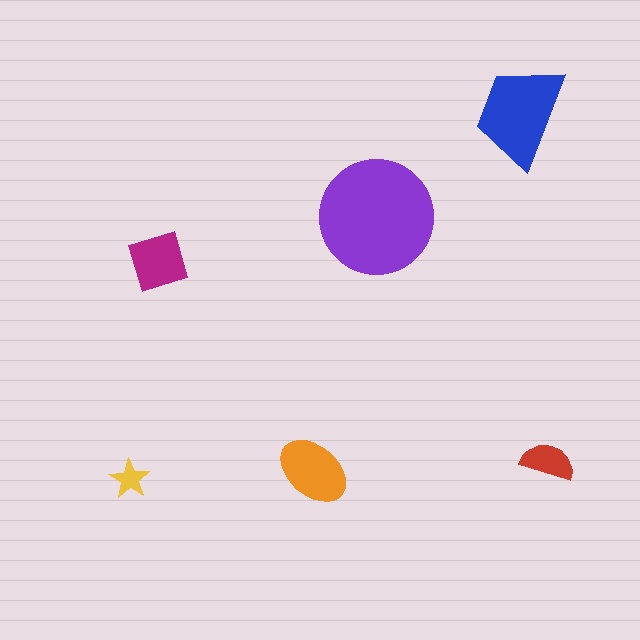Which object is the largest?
The purple circle.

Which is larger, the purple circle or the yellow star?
The purple circle.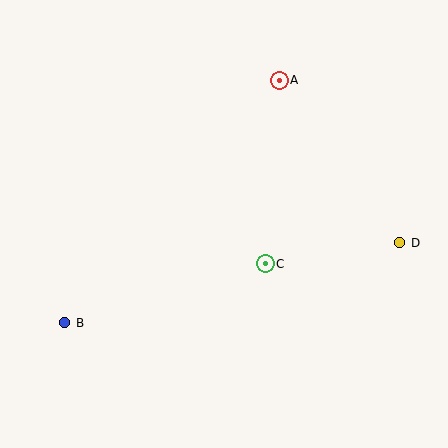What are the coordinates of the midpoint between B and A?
The midpoint between B and A is at (172, 201).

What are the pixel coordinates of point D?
Point D is at (400, 243).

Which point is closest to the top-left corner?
Point A is closest to the top-left corner.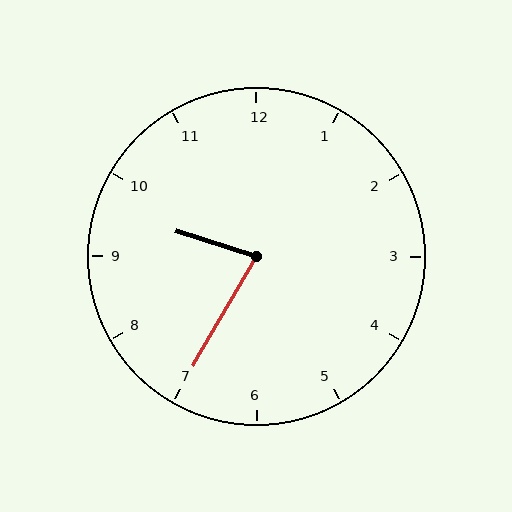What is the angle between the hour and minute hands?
Approximately 78 degrees.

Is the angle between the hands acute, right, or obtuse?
It is acute.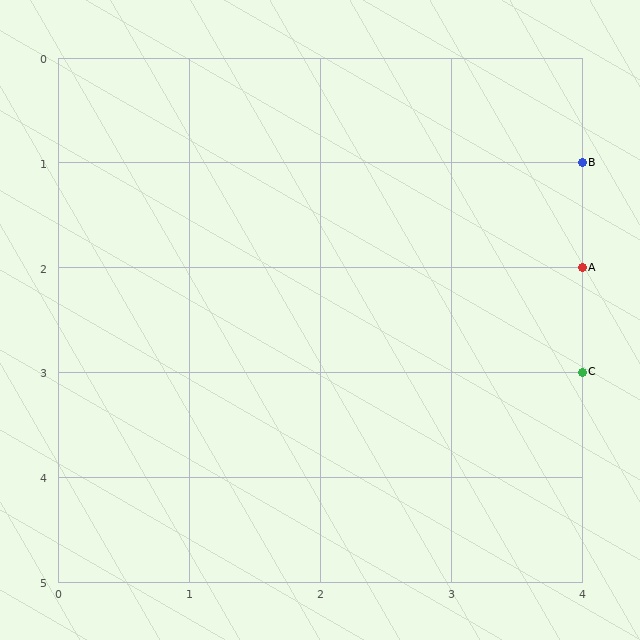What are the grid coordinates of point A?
Point A is at grid coordinates (4, 2).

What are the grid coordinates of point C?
Point C is at grid coordinates (4, 3).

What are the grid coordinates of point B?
Point B is at grid coordinates (4, 1).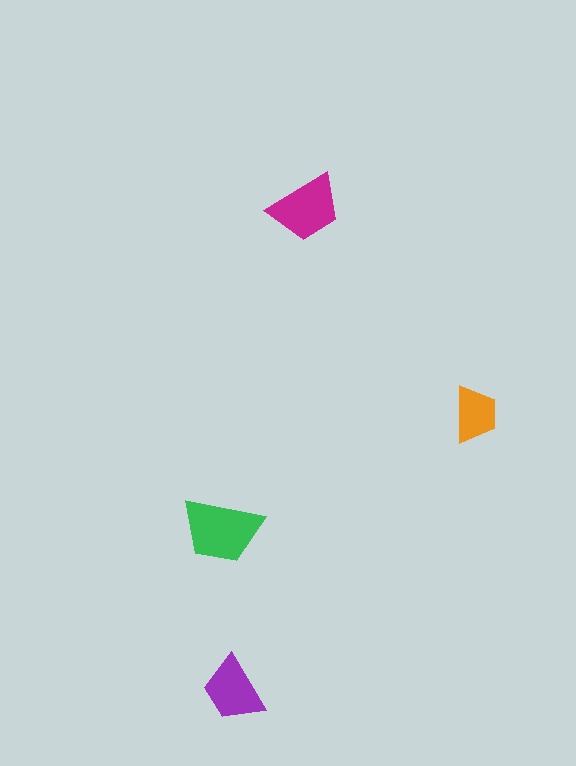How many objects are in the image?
There are 4 objects in the image.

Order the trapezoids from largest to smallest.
the green one, the magenta one, the purple one, the orange one.